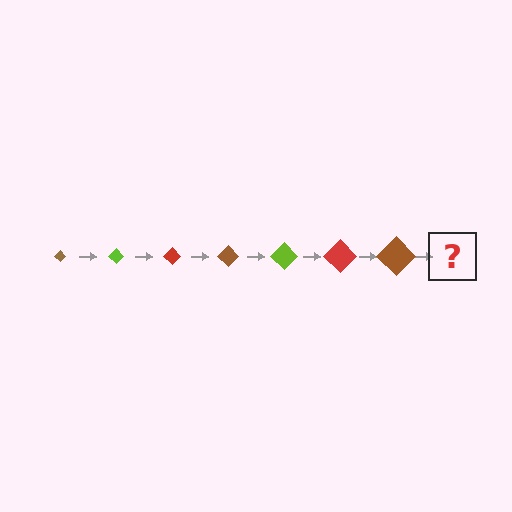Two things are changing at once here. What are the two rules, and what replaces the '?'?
The two rules are that the diamond grows larger each step and the color cycles through brown, lime, and red. The '?' should be a lime diamond, larger than the previous one.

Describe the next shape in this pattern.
It should be a lime diamond, larger than the previous one.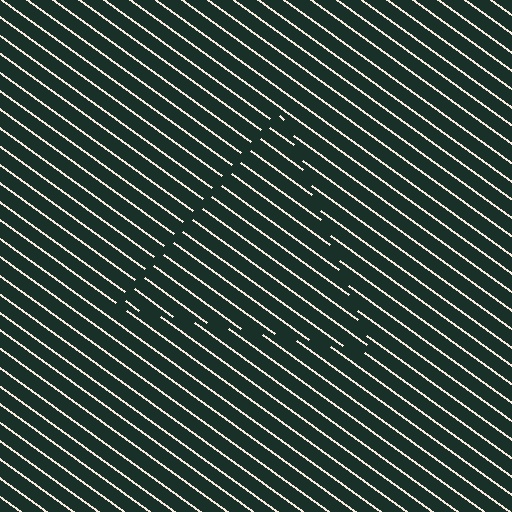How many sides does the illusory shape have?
3 sides — the line-ends trace a triangle.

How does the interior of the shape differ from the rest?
The interior of the shape contains the same grating, shifted by half a period — the contour is defined by the phase discontinuity where line-ends from the inner and outer gratings abut.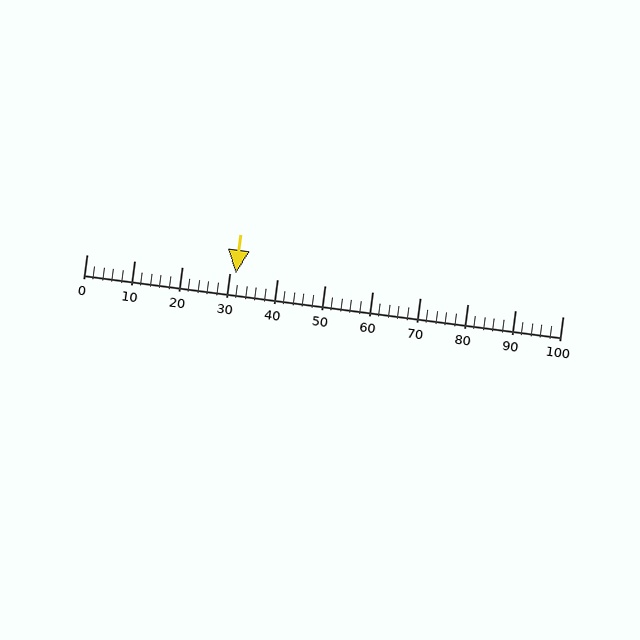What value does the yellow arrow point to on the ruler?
The yellow arrow points to approximately 31.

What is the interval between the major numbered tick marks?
The major tick marks are spaced 10 units apart.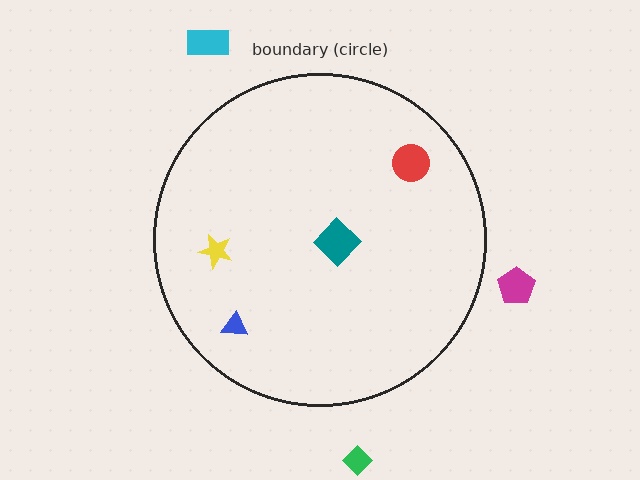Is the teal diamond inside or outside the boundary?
Inside.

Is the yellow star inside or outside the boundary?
Inside.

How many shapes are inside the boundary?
4 inside, 3 outside.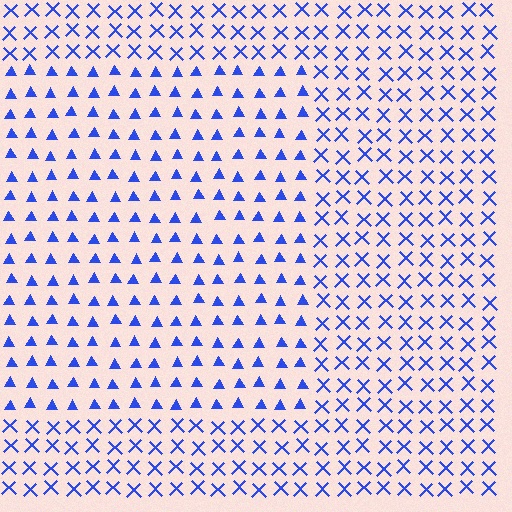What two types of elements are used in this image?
The image uses triangles inside the rectangle region and X marks outside it.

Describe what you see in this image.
The image is filled with small blue elements arranged in a uniform grid. A rectangle-shaped region contains triangles, while the surrounding area contains X marks. The boundary is defined purely by the change in element shape.